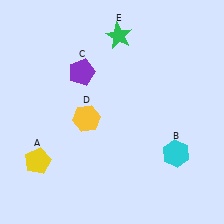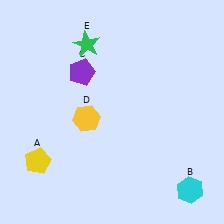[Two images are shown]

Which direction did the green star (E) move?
The green star (E) moved left.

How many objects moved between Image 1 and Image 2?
2 objects moved between the two images.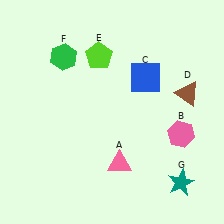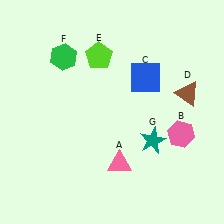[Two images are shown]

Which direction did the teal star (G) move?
The teal star (G) moved up.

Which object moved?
The teal star (G) moved up.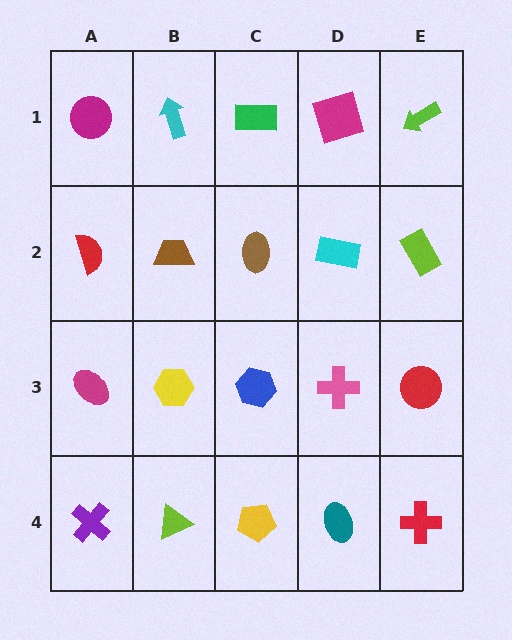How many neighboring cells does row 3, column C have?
4.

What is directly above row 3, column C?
A brown ellipse.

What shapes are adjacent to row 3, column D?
A cyan rectangle (row 2, column D), a teal ellipse (row 4, column D), a blue hexagon (row 3, column C), a red circle (row 3, column E).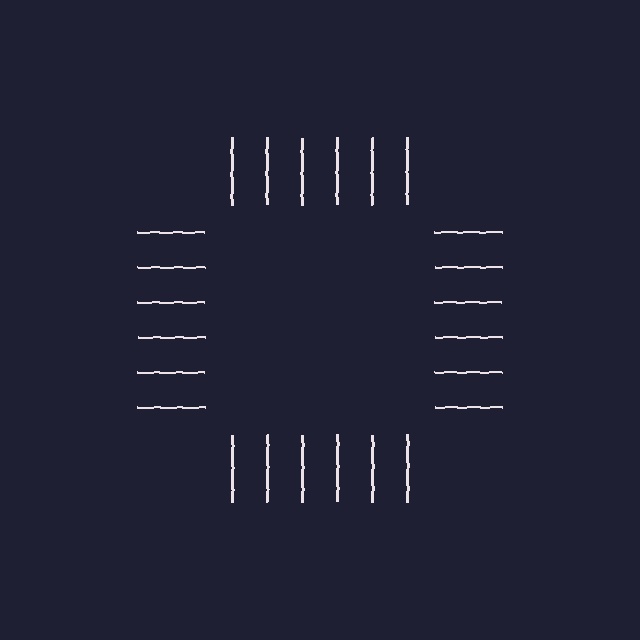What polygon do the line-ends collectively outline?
An illusory square — the line segments terminate on its edges but no continuous stroke is drawn.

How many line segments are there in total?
24 — 6 along each of the 4 edges.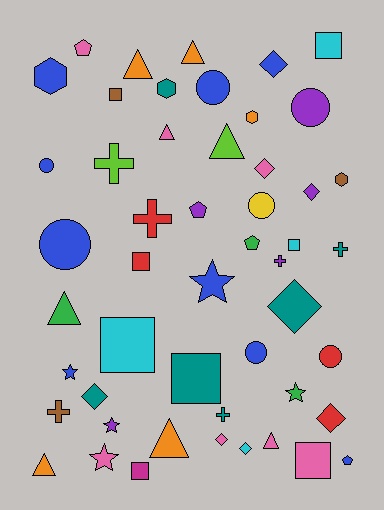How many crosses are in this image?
There are 6 crosses.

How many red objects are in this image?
There are 4 red objects.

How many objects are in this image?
There are 50 objects.